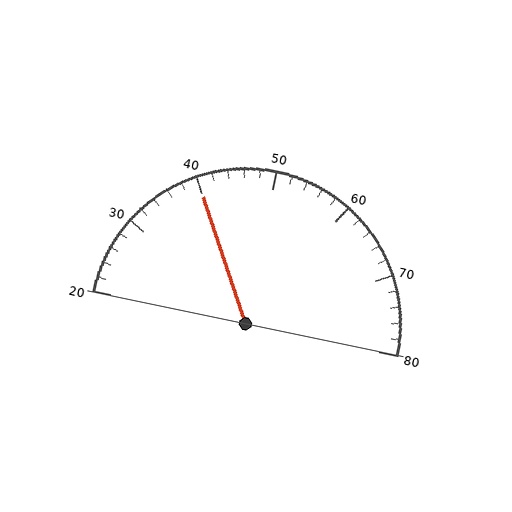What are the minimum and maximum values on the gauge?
The gauge ranges from 20 to 80.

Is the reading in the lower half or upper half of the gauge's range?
The reading is in the lower half of the range (20 to 80).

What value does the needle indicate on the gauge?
The needle indicates approximately 40.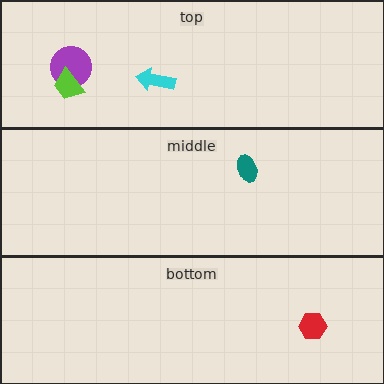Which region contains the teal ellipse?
The middle region.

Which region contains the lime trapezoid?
The top region.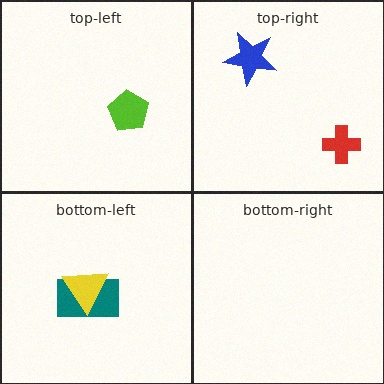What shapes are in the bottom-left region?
The teal rectangle, the yellow triangle.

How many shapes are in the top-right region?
2.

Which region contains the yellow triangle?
The bottom-left region.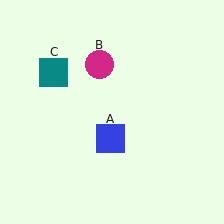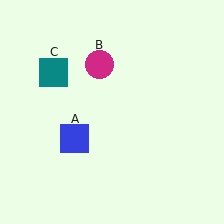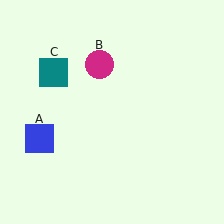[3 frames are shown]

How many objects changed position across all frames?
1 object changed position: blue square (object A).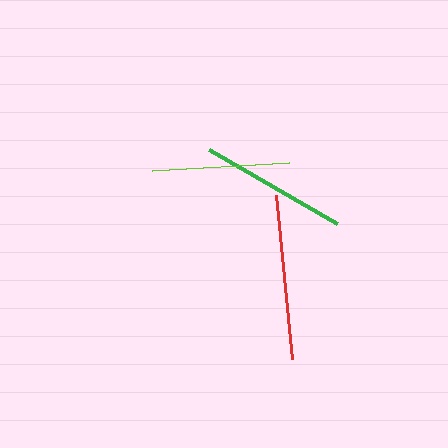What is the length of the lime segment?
The lime segment is approximately 138 pixels long.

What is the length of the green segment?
The green segment is approximately 148 pixels long.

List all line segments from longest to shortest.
From longest to shortest: red, green, lime.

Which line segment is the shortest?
The lime line is the shortest at approximately 138 pixels.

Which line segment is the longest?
The red line is the longest at approximately 164 pixels.